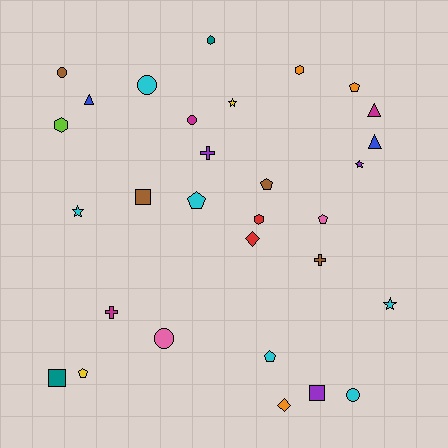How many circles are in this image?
There are 5 circles.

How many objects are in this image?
There are 30 objects.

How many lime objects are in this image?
There is 1 lime object.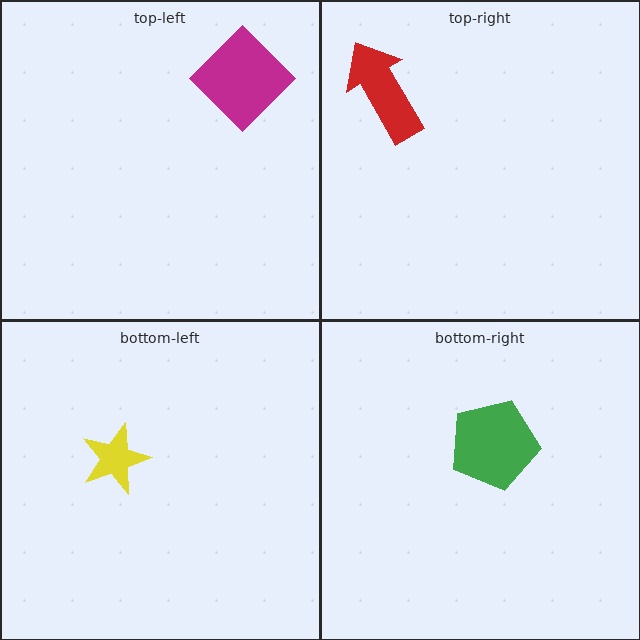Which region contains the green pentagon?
The bottom-right region.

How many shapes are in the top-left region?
1.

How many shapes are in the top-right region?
1.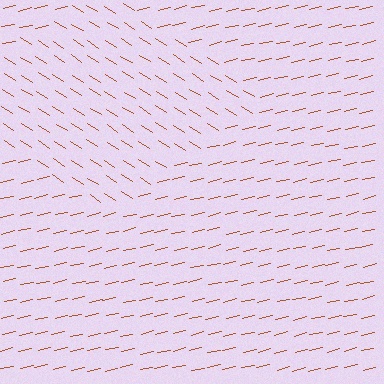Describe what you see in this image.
The image is filled with small brown line segments. A diamond region in the image has lines oriented differently from the surrounding lines, creating a visible texture boundary.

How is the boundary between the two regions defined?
The boundary is defined purely by a change in line orientation (approximately 45 degrees difference). All lines are the same color and thickness.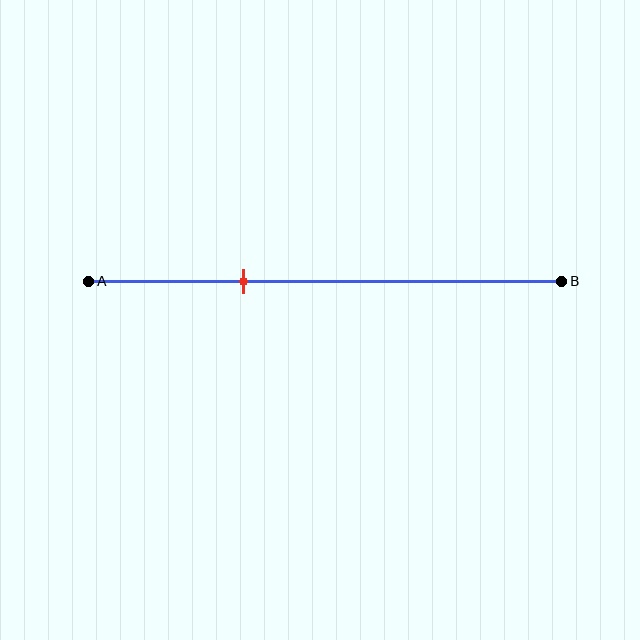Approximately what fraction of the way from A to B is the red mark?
The red mark is approximately 35% of the way from A to B.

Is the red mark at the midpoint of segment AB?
No, the mark is at about 35% from A, not at the 50% midpoint.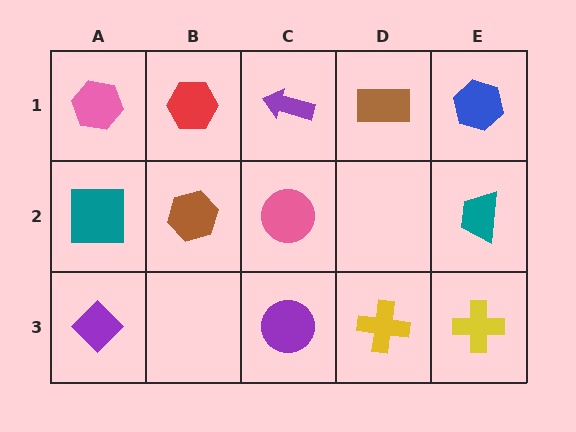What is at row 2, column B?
A brown hexagon.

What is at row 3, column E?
A yellow cross.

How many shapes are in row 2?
4 shapes.